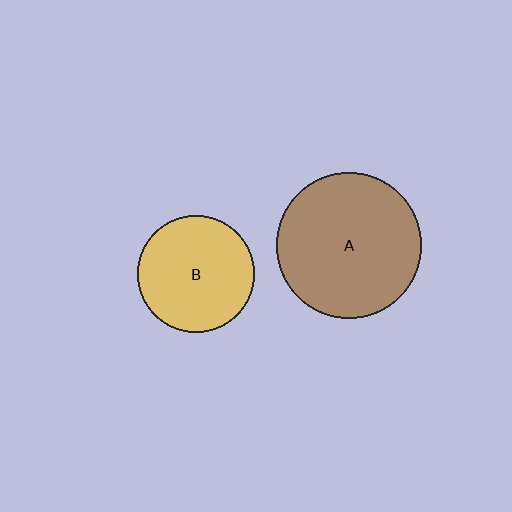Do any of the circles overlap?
No, none of the circles overlap.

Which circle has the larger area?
Circle A (brown).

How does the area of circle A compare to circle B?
Approximately 1.6 times.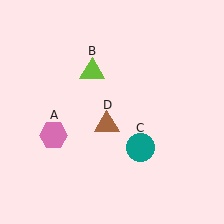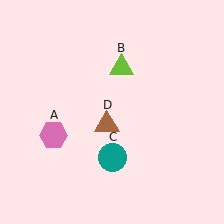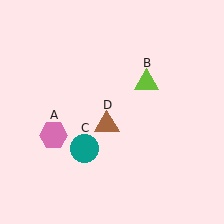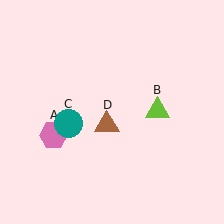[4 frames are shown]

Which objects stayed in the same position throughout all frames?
Pink hexagon (object A) and brown triangle (object D) remained stationary.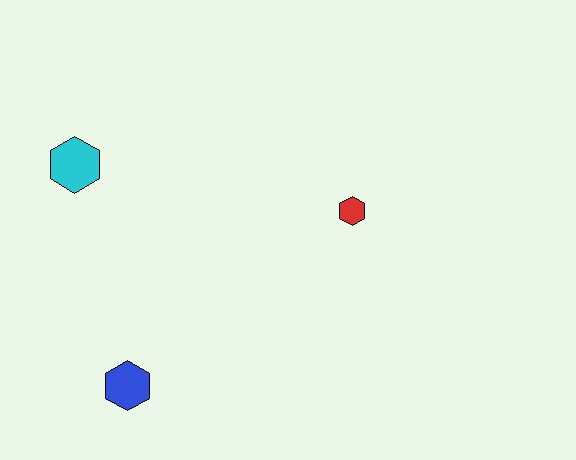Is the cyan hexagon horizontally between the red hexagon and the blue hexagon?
No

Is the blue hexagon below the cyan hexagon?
Yes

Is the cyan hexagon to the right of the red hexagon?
No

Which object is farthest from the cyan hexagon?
The red hexagon is farthest from the cyan hexagon.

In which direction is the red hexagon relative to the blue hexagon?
The red hexagon is to the right of the blue hexagon.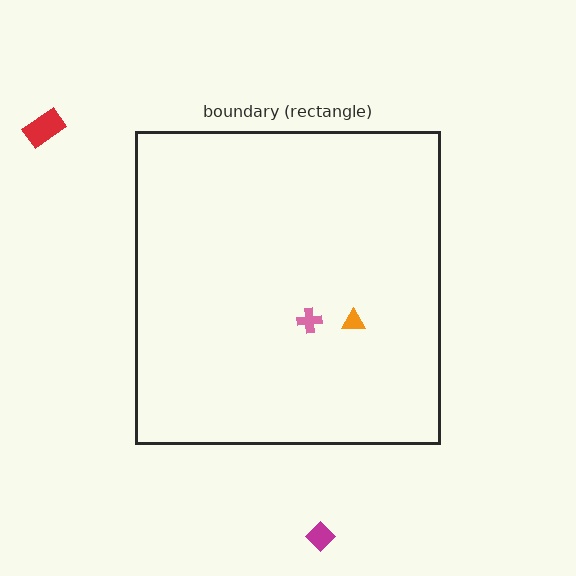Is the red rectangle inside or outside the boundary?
Outside.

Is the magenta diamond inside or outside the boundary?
Outside.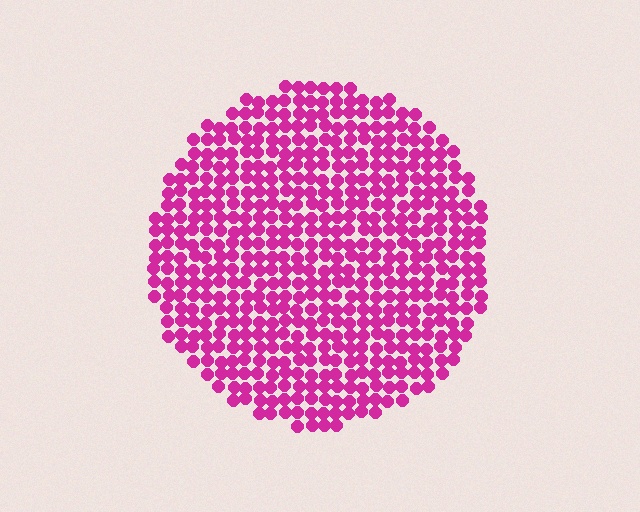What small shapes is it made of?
It is made of small circles.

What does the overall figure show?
The overall figure shows a circle.